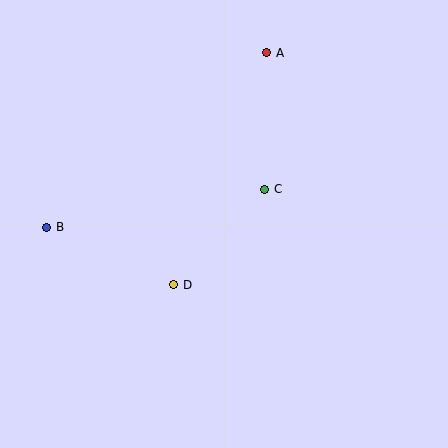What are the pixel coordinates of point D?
Point D is at (174, 285).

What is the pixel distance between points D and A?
The distance between D and A is 250 pixels.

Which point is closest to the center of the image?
Point C at (265, 189) is closest to the center.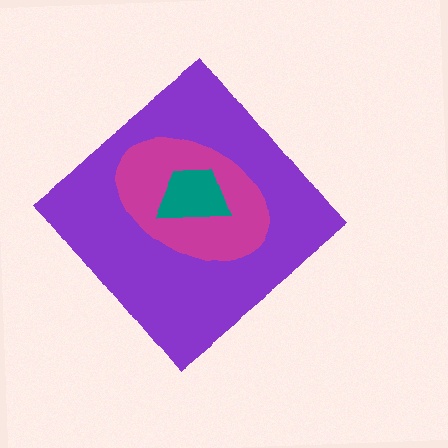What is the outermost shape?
The purple diamond.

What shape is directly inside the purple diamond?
The magenta ellipse.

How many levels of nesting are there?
3.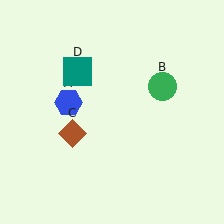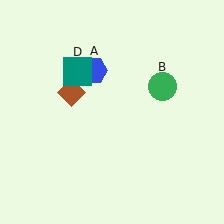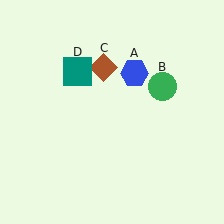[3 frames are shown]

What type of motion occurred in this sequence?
The blue hexagon (object A), brown diamond (object C) rotated clockwise around the center of the scene.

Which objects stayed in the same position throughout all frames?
Green circle (object B) and teal square (object D) remained stationary.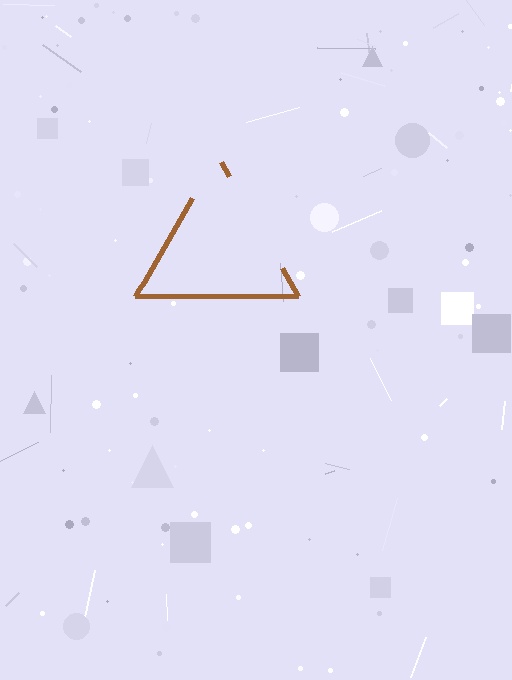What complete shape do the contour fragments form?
The contour fragments form a triangle.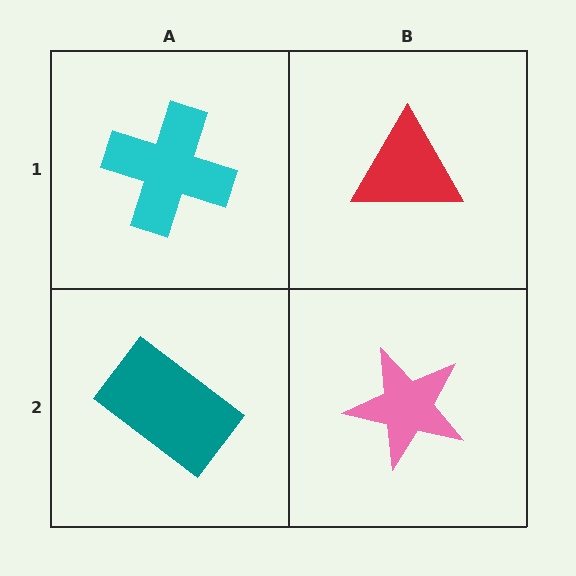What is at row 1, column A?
A cyan cross.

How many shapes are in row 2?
2 shapes.